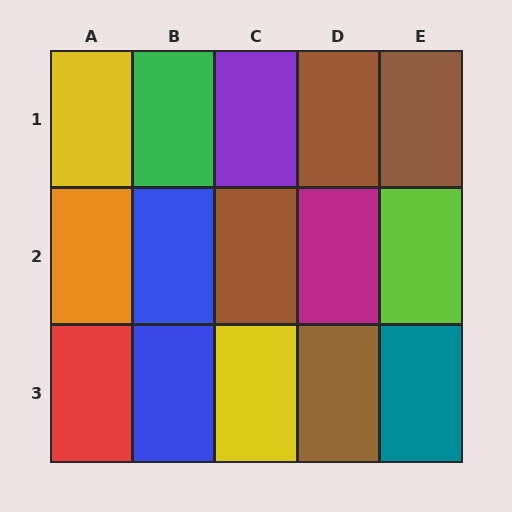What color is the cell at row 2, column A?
Orange.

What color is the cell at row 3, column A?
Red.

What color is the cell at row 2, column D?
Magenta.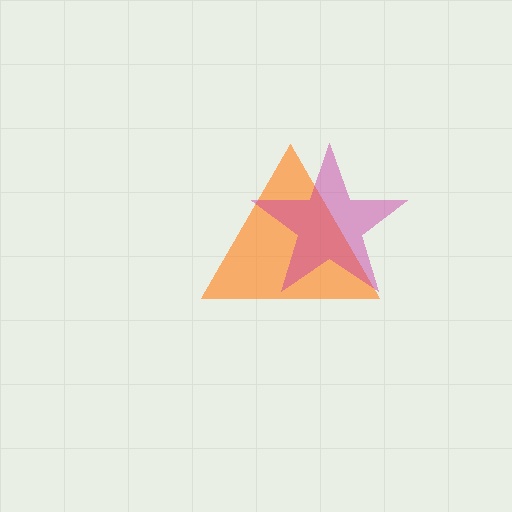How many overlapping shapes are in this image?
There are 2 overlapping shapes in the image.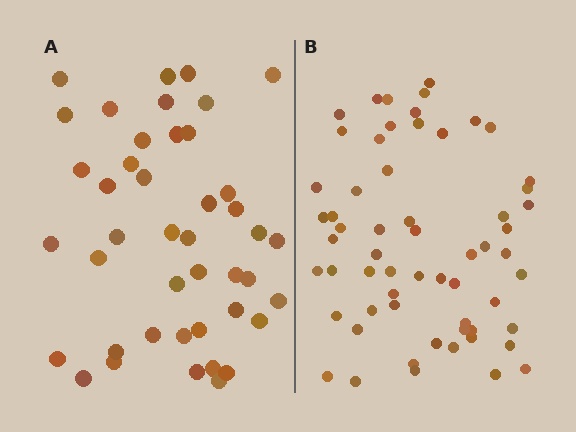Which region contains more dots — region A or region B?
Region B (the right region) has more dots.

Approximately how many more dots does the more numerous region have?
Region B has approximately 15 more dots than region A.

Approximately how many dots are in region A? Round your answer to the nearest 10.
About 40 dots. (The exact count is 43, which rounds to 40.)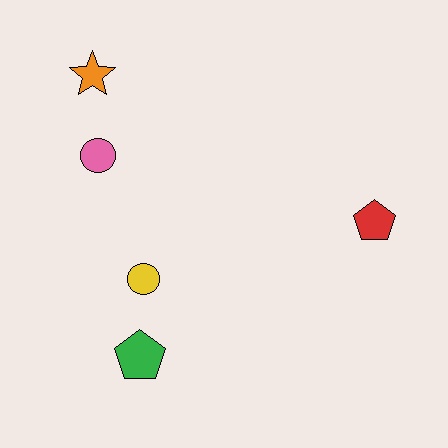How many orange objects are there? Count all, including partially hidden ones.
There is 1 orange object.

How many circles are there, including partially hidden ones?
There are 2 circles.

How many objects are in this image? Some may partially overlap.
There are 5 objects.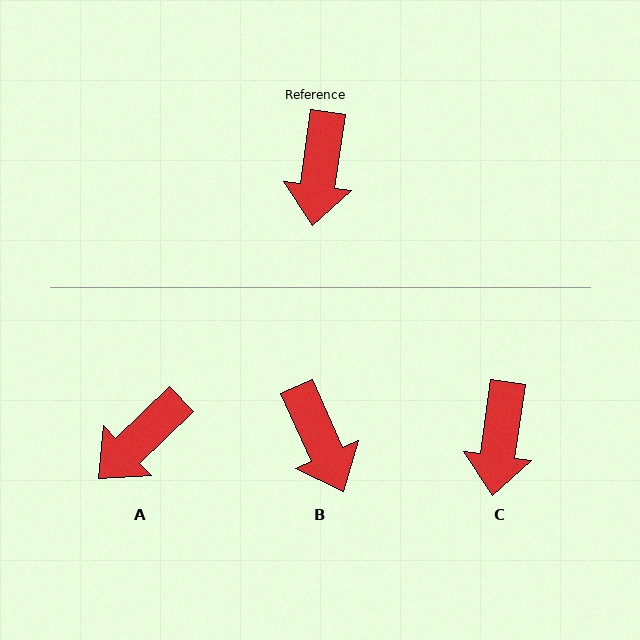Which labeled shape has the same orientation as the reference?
C.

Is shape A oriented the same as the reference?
No, it is off by about 38 degrees.